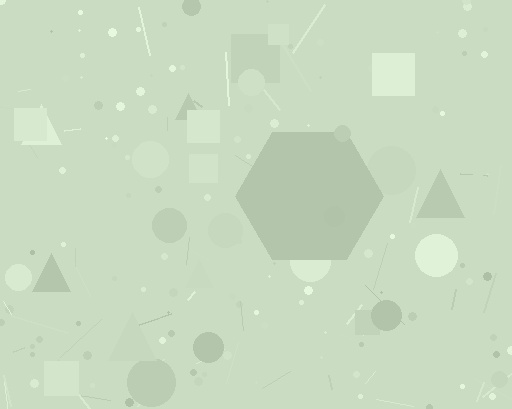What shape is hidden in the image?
A hexagon is hidden in the image.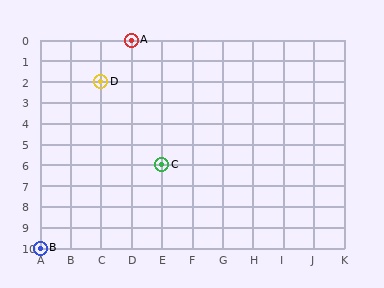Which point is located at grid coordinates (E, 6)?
Point C is at (E, 6).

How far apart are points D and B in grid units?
Points D and B are 2 columns and 8 rows apart (about 8.2 grid units diagonally).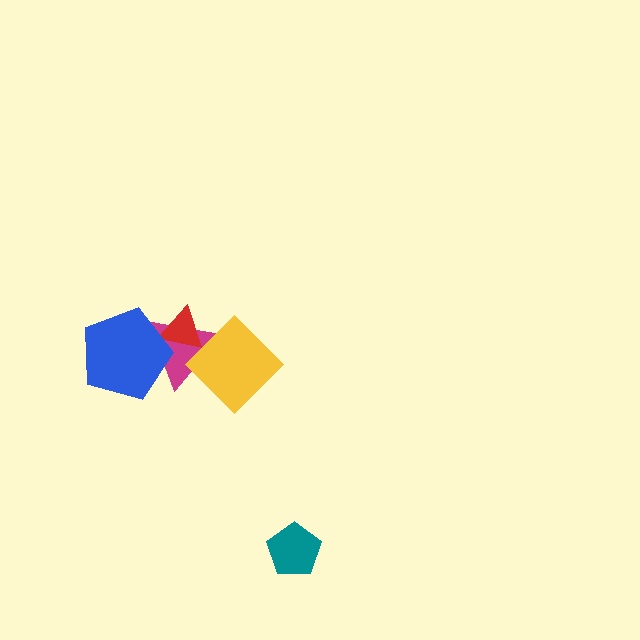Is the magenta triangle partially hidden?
Yes, it is partially covered by another shape.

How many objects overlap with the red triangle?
3 objects overlap with the red triangle.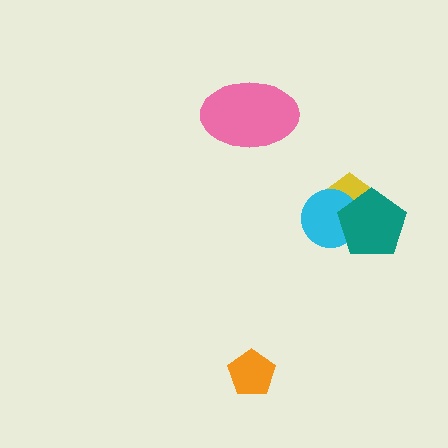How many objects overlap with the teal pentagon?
2 objects overlap with the teal pentagon.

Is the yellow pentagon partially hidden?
Yes, it is partially covered by another shape.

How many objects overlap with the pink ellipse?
0 objects overlap with the pink ellipse.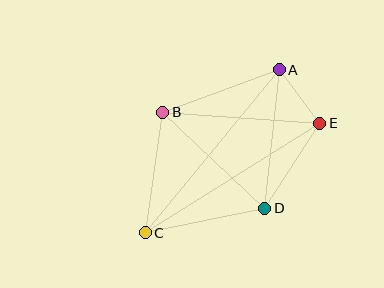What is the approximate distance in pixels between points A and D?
The distance between A and D is approximately 139 pixels.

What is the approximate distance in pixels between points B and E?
The distance between B and E is approximately 157 pixels.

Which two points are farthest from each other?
Points A and C are farthest from each other.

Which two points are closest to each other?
Points A and E are closest to each other.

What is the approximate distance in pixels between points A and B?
The distance between A and B is approximately 124 pixels.